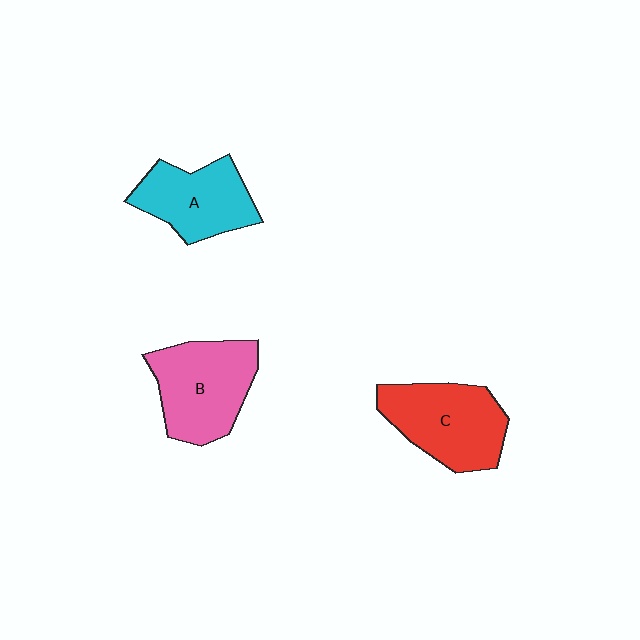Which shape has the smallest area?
Shape A (cyan).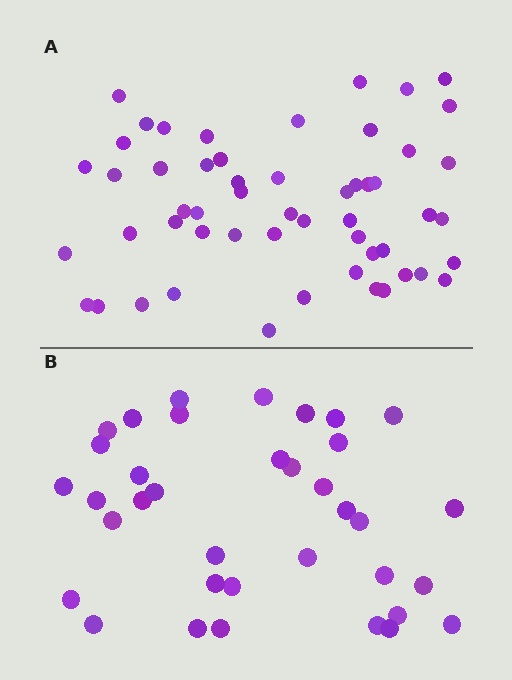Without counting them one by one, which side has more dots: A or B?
Region A (the top region) has more dots.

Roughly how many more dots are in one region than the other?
Region A has approximately 20 more dots than region B.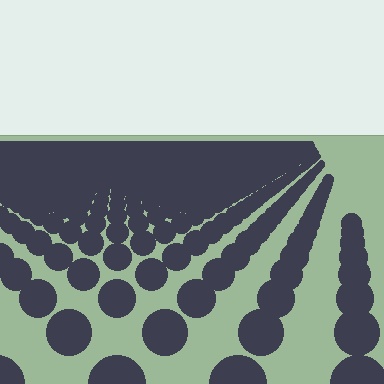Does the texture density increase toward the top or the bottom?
Density increases toward the top.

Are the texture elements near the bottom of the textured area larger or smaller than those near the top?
Larger. Near the bottom, elements are closer to the viewer and appear at a bigger on-screen size.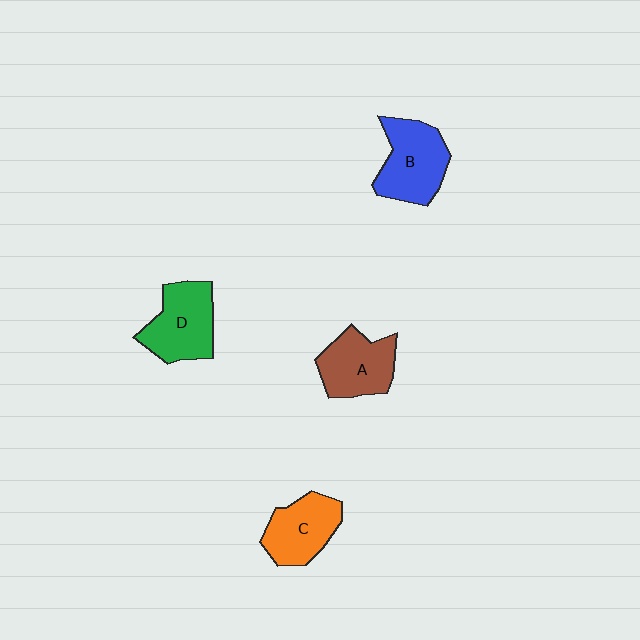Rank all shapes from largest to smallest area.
From largest to smallest: B (blue), D (green), A (brown), C (orange).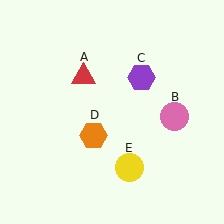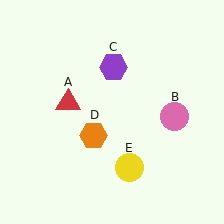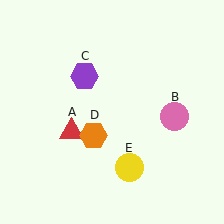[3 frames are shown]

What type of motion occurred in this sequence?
The red triangle (object A), purple hexagon (object C) rotated counterclockwise around the center of the scene.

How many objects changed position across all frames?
2 objects changed position: red triangle (object A), purple hexagon (object C).